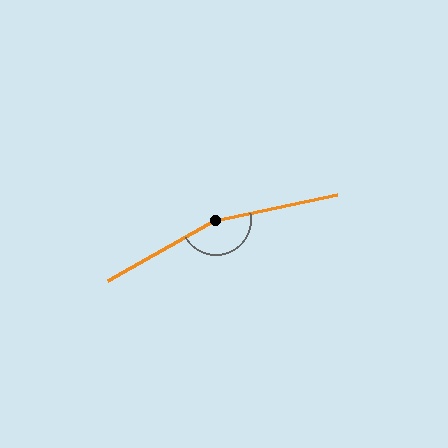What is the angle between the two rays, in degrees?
Approximately 163 degrees.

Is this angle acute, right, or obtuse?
It is obtuse.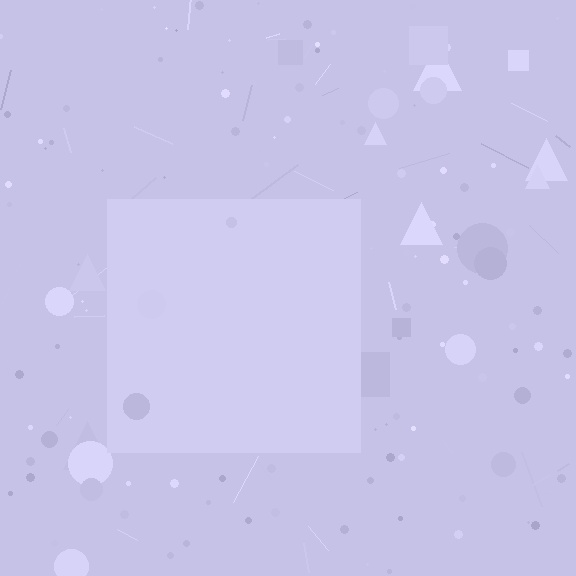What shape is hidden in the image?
A square is hidden in the image.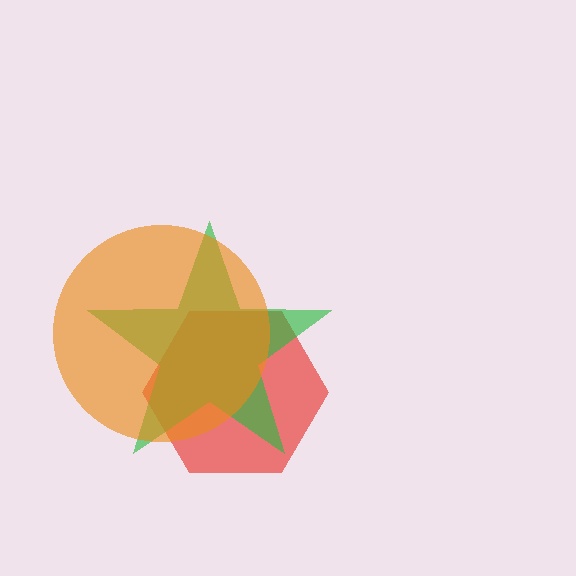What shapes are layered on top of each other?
The layered shapes are: a red hexagon, a green star, an orange circle.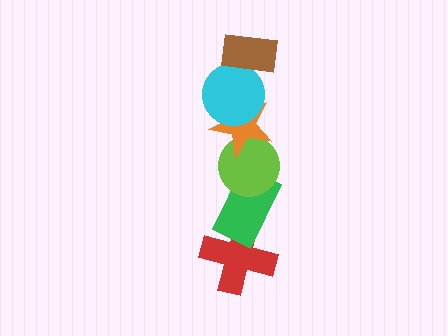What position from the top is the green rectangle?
The green rectangle is 5th from the top.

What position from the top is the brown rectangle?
The brown rectangle is 1st from the top.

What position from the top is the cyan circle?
The cyan circle is 2nd from the top.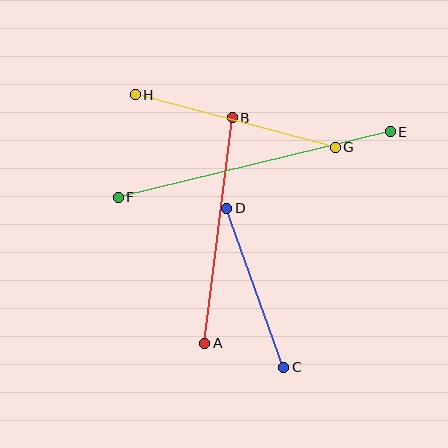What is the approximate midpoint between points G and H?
The midpoint is at approximately (235, 121) pixels.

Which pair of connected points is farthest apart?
Points E and F are farthest apart.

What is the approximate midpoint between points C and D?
The midpoint is at approximately (255, 288) pixels.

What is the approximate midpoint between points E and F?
The midpoint is at approximately (254, 164) pixels.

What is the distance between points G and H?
The distance is approximately 207 pixels.